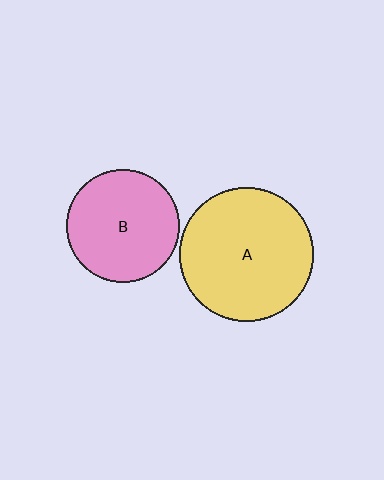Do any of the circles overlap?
No, none of the circles overlap.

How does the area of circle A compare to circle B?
Approximately 1.4 times.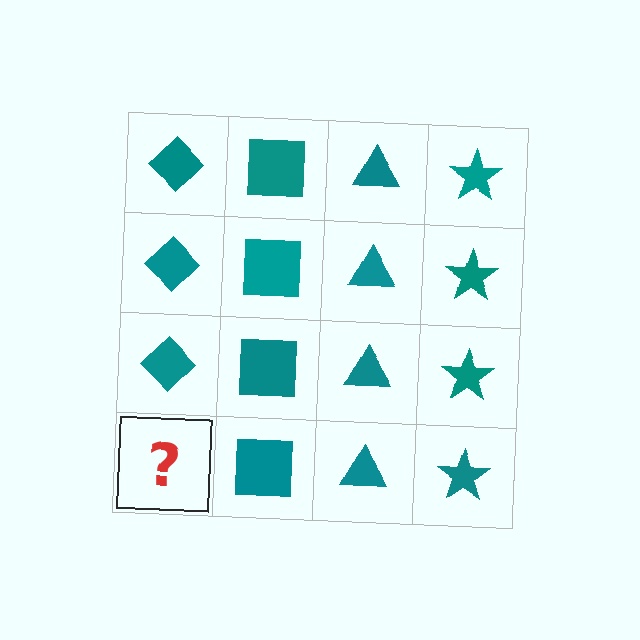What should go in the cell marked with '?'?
The missing cell should contain a teal diamond.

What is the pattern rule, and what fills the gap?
The rule is that each column has a consistent shape. The gap should be filled with a teal diamond.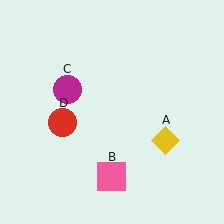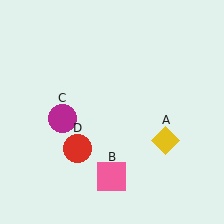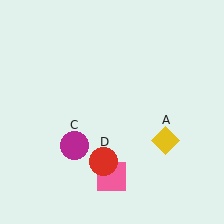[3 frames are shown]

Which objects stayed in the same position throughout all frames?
Yellow diamond (object A) and pink square (object B) remained stationary.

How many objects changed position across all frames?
2 objects changed position: magenta circle (object C), red circle (object D).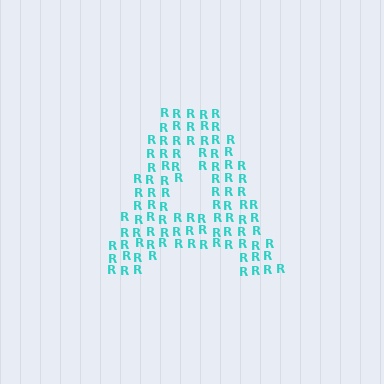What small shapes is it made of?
It is made of small letter R's.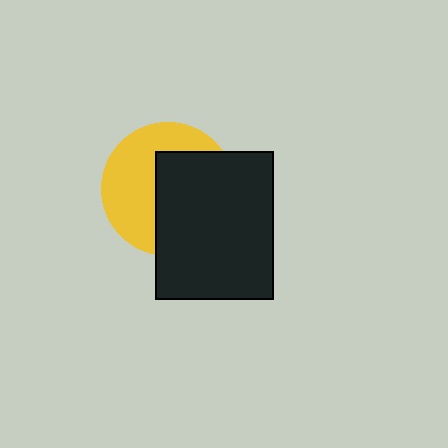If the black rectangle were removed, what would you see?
You would see the complete yellow circle.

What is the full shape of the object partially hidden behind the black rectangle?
The partially hidden object is a yellow circle.